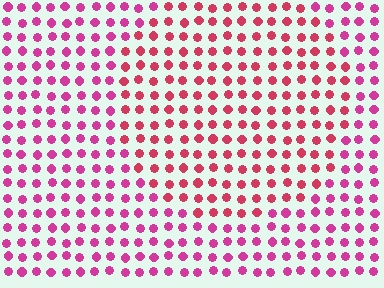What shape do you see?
I see a circle.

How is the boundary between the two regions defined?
The boundary is defined purely by a slight shift in hue (about 25 degrees). Spacing, size, and orientation are identical on both sides.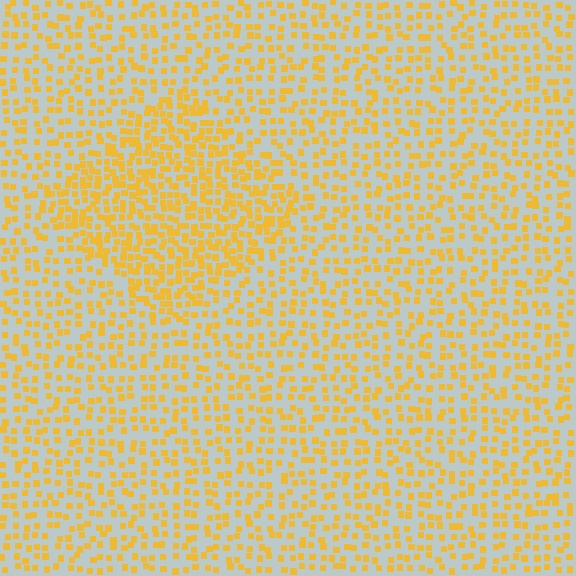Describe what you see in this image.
The image contains small yellow elements arranged at two different densities. A diamond-shaped region is visible where the elements are more densely packed than the surrounding area.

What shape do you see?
I see a diamond.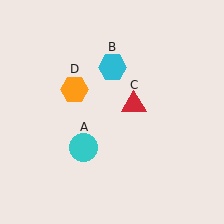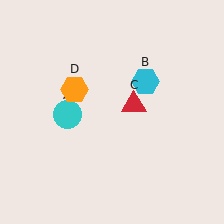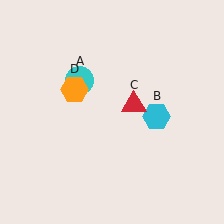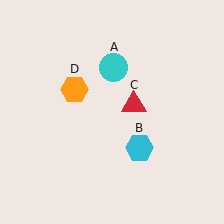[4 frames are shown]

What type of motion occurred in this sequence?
The cyan circle (object A), cyan hexagon (object B) rotated clockwise around the center of the scene.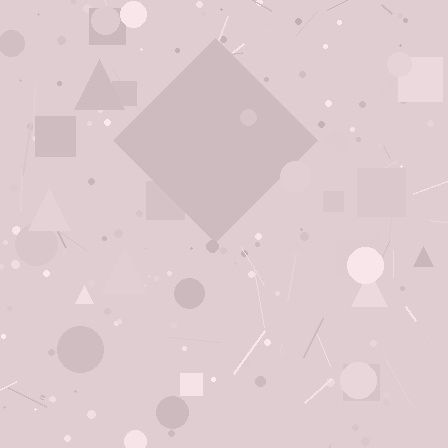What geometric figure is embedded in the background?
A diamond is embedded in the background.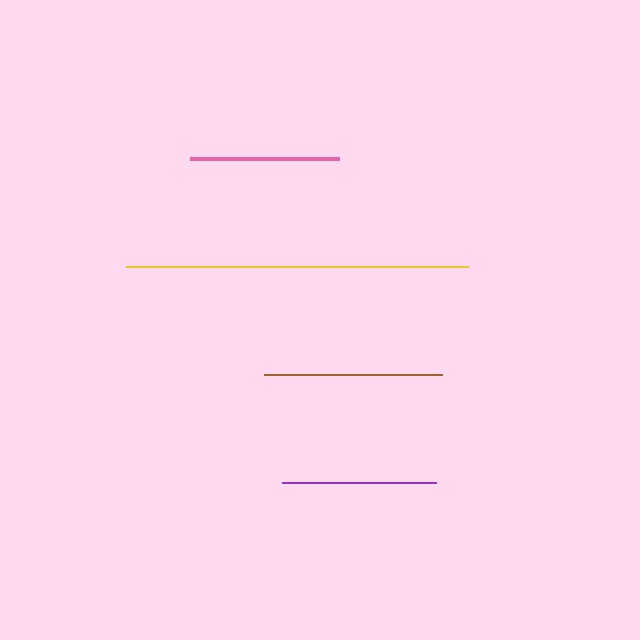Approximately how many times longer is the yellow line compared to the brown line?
The yellow line is approximately 1.9 times the length of the brown line.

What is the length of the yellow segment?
The yellow segment is approximately 342 pixels long.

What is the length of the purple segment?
The purple segment is approximately 155 pixels long.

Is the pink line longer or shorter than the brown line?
The brown line is longer than the pink line.